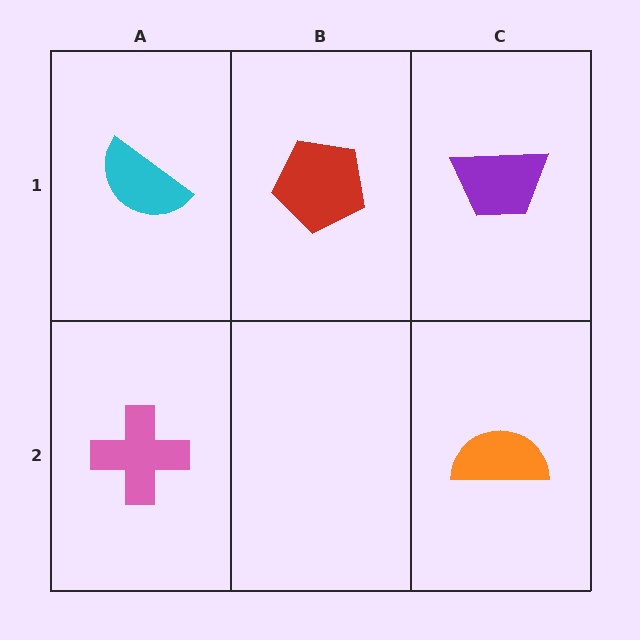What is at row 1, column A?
A cyan semicircle.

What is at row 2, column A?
A pink cross.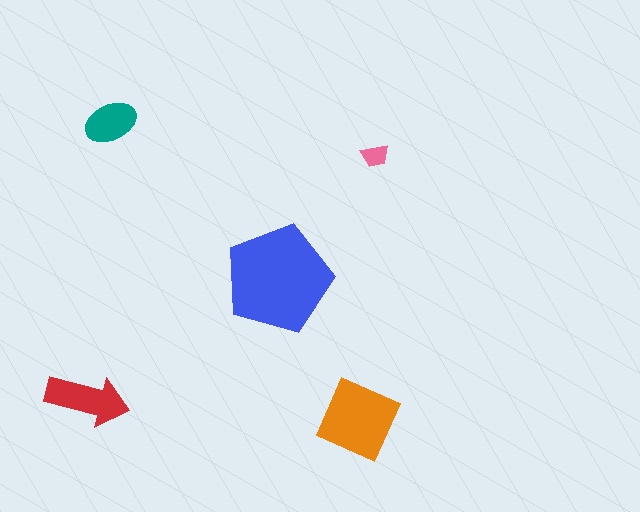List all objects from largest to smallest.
The blue pentagon, the orange square, the red arrow, the teal ellipse, the pink trapezoid.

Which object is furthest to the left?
The red arrow is leftmost.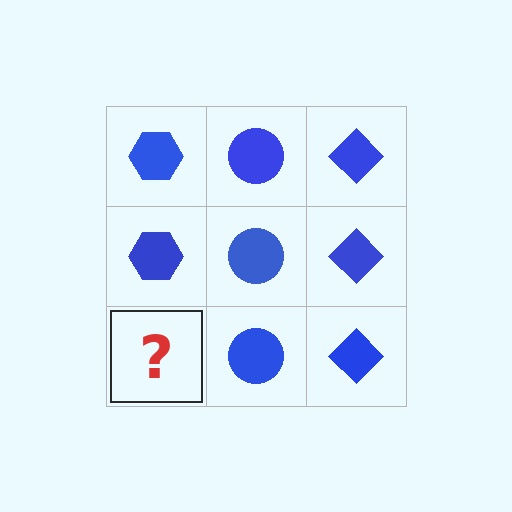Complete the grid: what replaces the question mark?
The question mark should be replaced with a blue hexagon.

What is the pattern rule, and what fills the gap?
The rule is that each column has a consistent shape. The gap should be filled with a blue hexagon.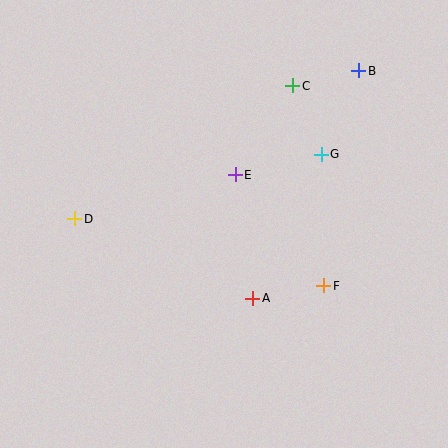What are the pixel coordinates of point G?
Point G is at (321, 154).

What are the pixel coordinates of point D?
Point D is at (75, 219).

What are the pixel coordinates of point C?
Point C is at (293, 86).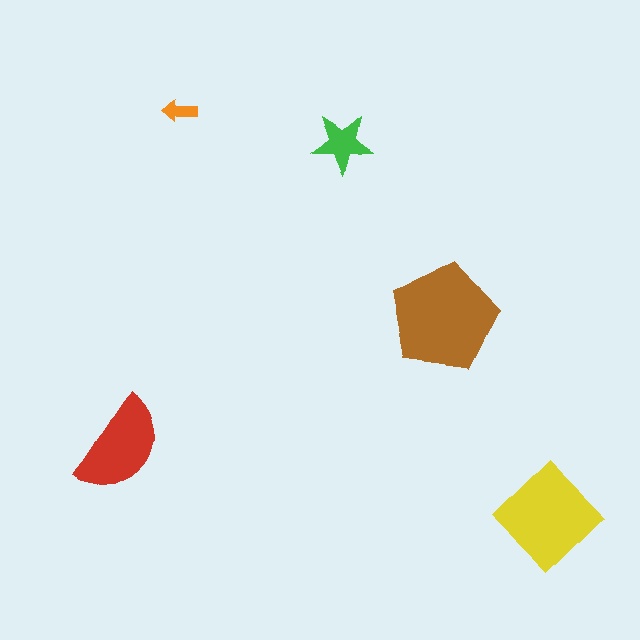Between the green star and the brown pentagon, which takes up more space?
The brown pentagon.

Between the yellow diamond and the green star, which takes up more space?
The yellow diamond.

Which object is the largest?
The brown pentagon.